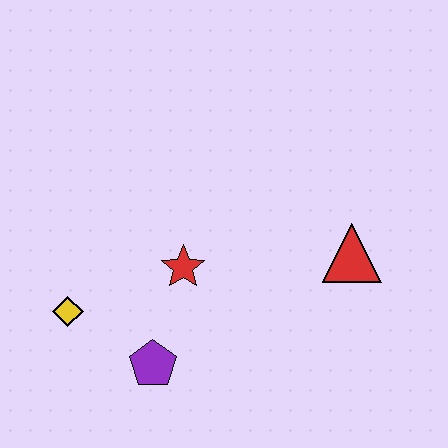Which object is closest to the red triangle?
The red star is closest to the red triangle.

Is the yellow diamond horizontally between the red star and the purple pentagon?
No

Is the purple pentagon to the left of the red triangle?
Yes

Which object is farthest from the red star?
The red triangle is farthest from the red star.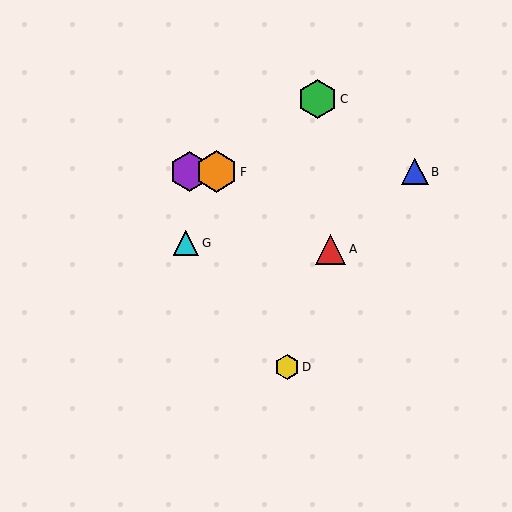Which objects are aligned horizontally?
Objects B, E, F are aligned horizontally.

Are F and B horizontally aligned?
Yes, both are at y≈172.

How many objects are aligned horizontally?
3 objects (B, E, F) are aligned horizontally.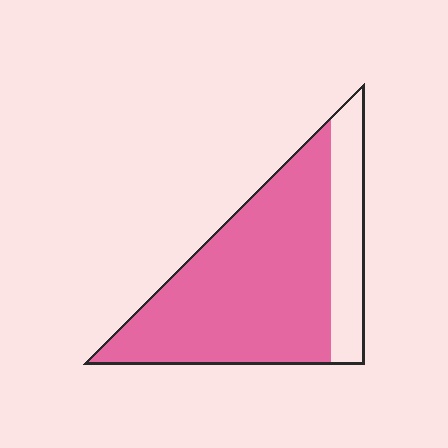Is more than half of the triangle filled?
Yes.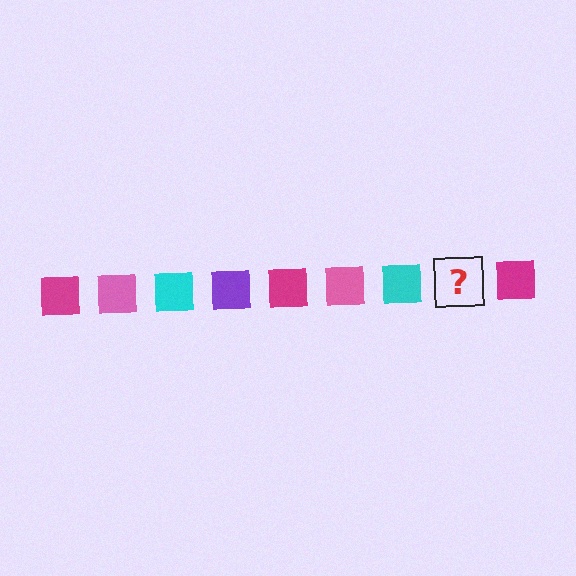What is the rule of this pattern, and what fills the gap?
The rule is that the pattern cycles through magenta, pink, cyan, purple squares. The gap should be filled with a purple square.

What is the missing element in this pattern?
The missing element is a purple square.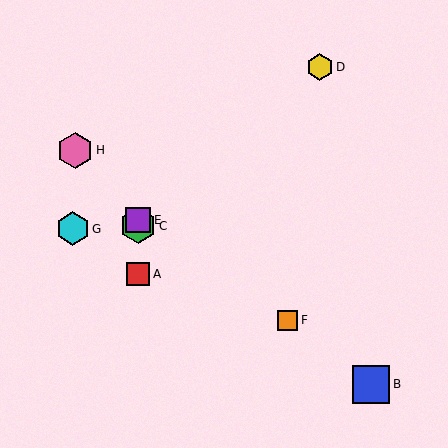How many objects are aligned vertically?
3 objects (A, C, E) are aligned vertically.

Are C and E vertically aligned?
Yes, both are at x≈138.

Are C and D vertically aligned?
No, C is at x≈138 and D is at x≈320.